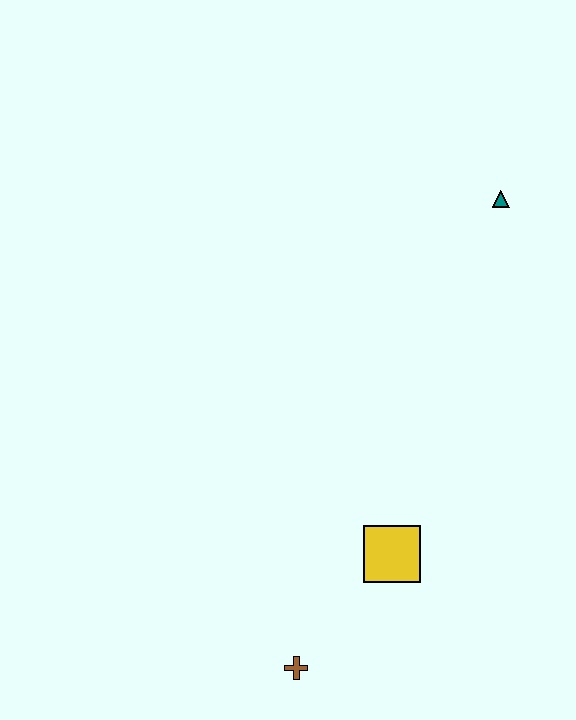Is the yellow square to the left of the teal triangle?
Yes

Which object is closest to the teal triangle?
The yellow square is closest to the teal triangle.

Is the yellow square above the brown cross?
Yes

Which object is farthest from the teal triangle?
The brown cross is farthest from the teal triangle.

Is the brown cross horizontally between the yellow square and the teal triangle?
No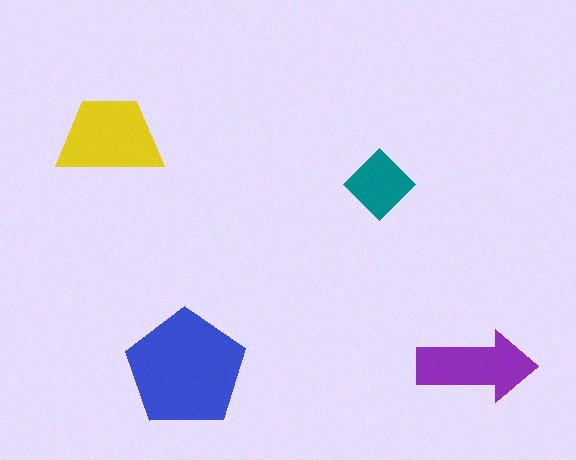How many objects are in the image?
There are 4 objects in the image.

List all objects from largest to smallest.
The blue pentagon, the yellow trapezoid, the purple arrow, the teal diamond.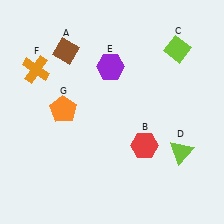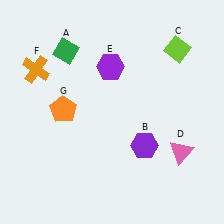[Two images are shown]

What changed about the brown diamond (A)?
In Image 1, A is brown. In Image 2, it changed to green.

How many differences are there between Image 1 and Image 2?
There are 3 differences between the two images.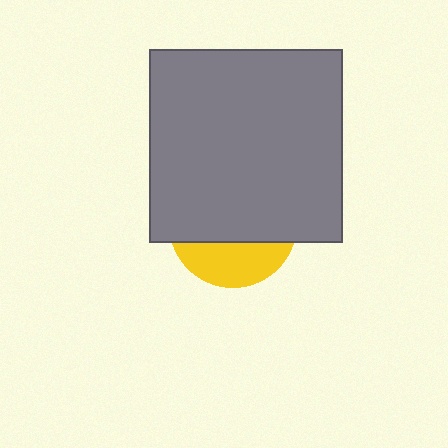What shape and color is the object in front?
The object in front is a gray square.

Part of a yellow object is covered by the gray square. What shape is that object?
It is a circle.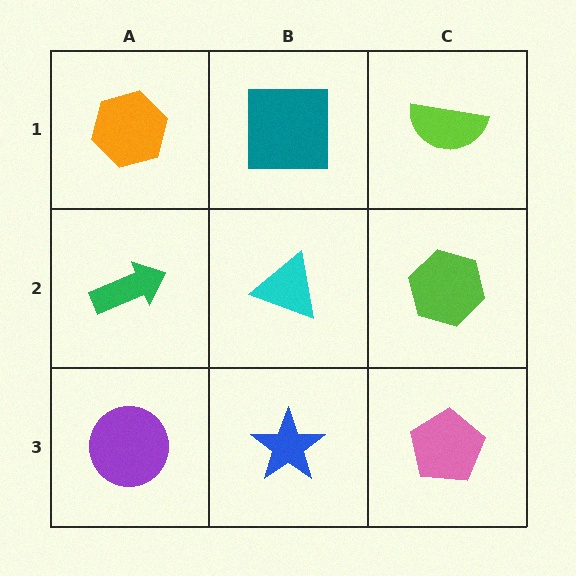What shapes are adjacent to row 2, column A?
An orange hexagon (row 1, column A), a purple circle (row 3, column A), a cyan triangle (row 2, column B).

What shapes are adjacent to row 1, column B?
A cyan triangle (row 2, column B), an orange hexagon (row 1, column A), a lime semicircle (row 1, column C).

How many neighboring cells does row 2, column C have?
3.